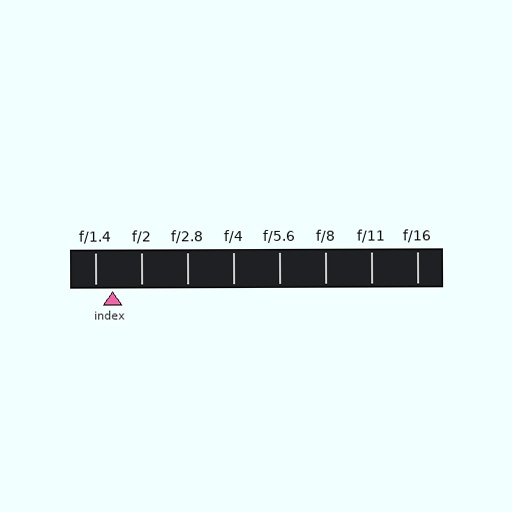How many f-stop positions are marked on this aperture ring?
There are 8 f-stop positions marked.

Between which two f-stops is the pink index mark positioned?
The index mark is between f/1.4 and f/2.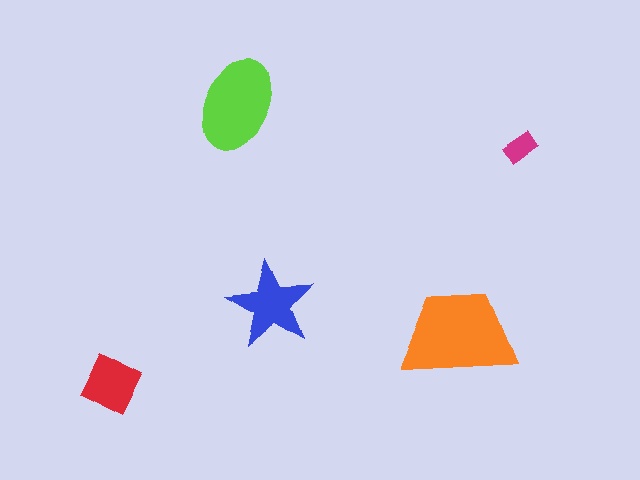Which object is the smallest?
The magenta rectangle.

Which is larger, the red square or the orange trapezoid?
The orange trapezoid.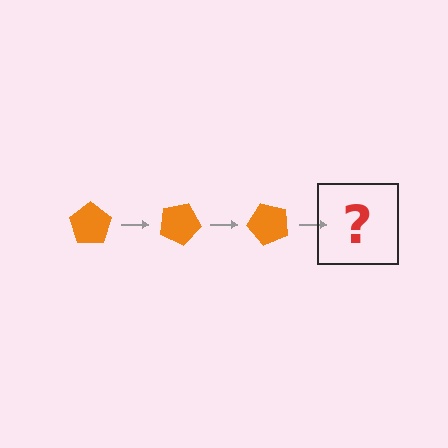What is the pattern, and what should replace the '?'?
The pattern is that the pentagon rotates 25 degrees each step. The '?' should be an orange pentagon rotated 75 degrees.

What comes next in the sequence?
The next element should be an orange pentagon rotated 75 degrees.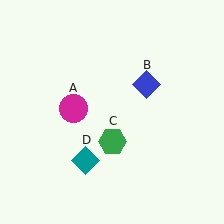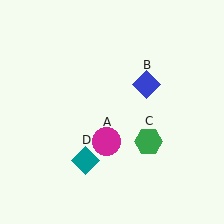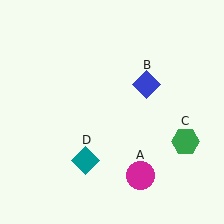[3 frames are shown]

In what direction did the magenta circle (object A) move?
The magenta circle (object A) moved down and to the right.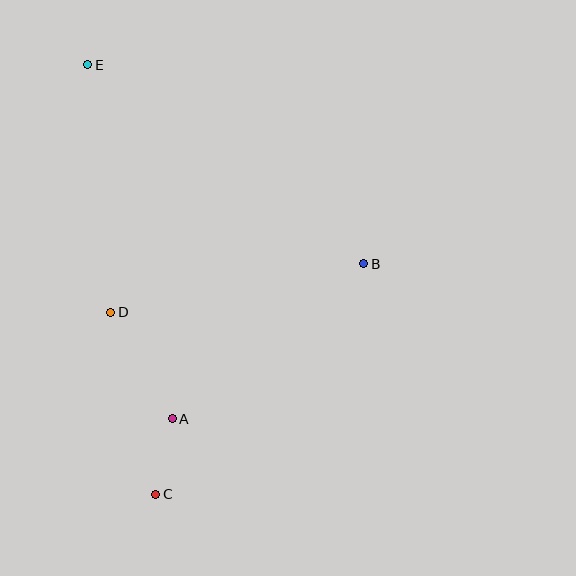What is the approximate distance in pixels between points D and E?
The distance between D and E is approximately 249 pixels.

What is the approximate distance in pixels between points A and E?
The distance between A and E is approximately 364 pixels.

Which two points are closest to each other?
Points A and C are closest to each other.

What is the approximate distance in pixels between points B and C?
The distance between B and C is approximately 311 pixels.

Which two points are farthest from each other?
Points C and E are farthest from each other.